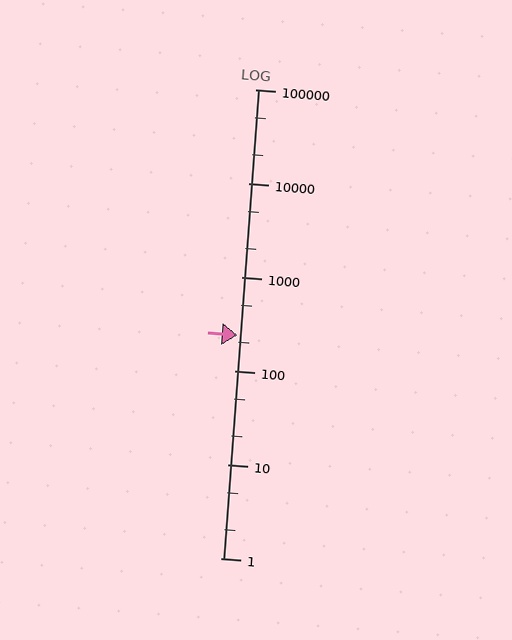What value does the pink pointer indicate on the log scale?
The pointer indicates approximately 240.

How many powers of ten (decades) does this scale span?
The scale spans 5 decades, from 1 to 100000.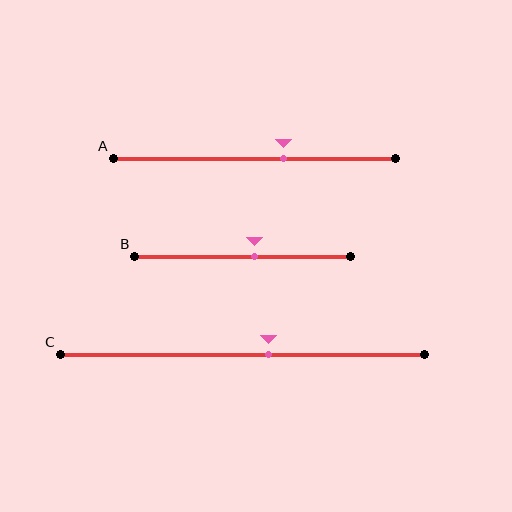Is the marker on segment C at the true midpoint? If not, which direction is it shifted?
No, the marker on segment C is shifted to the right by about 7% of the segment length.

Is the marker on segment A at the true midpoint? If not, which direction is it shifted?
No, the marker on segment A is shifted to the right by about 10% of the segment length.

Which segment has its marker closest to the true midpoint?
Segment B has its marker closest to the true midpoint.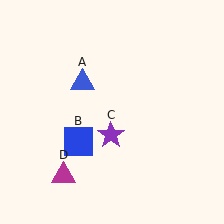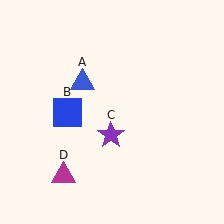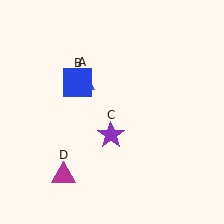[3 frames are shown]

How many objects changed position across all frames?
1 object changed position: blue square (object B).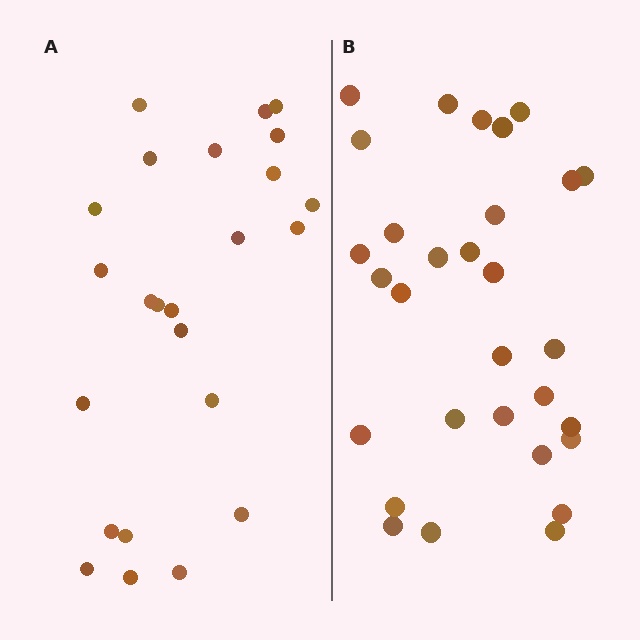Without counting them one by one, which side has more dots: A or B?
Region B (the right region) has more dots.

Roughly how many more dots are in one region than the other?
Region B has about 6 more dots than region A.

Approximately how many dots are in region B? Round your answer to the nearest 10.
About 30 dots.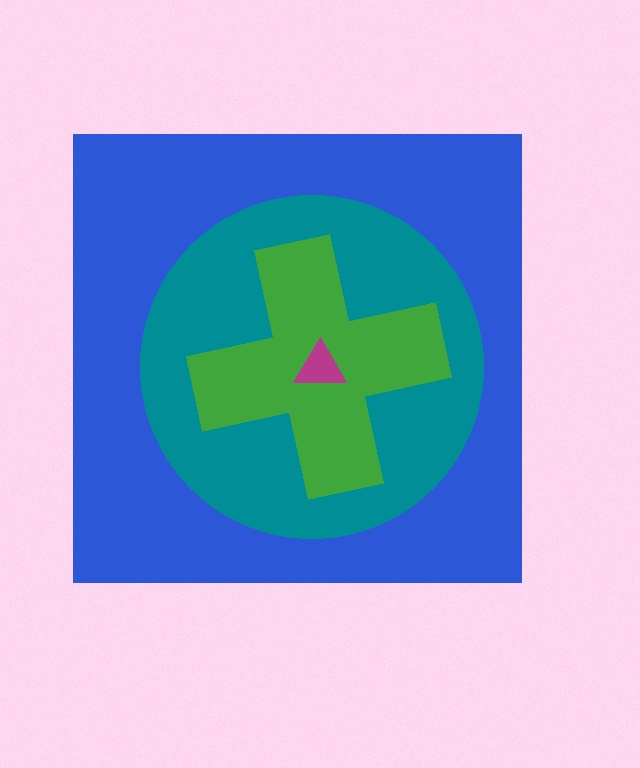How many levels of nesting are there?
4.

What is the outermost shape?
The blue square.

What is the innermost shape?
The magenta triangle.